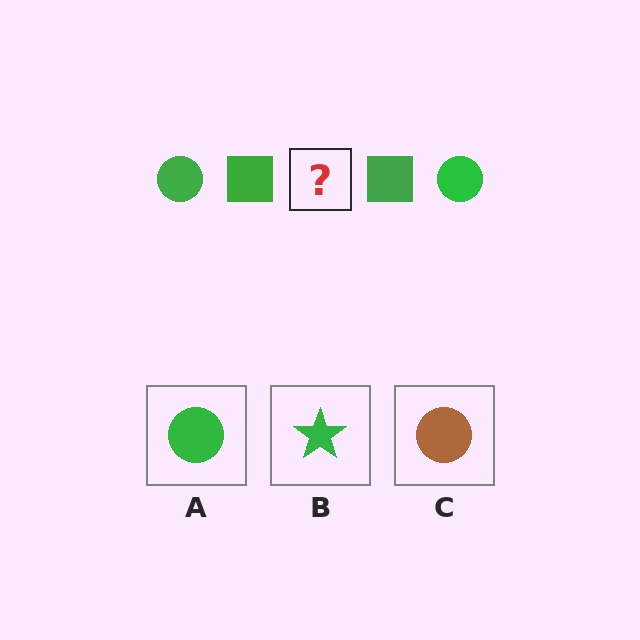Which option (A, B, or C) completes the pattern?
A.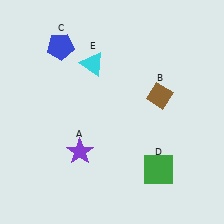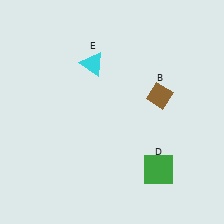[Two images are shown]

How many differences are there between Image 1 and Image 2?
There are 2 differences between the two images.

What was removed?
The purple star (A), the blue pentagon (C) were removed in Image 2.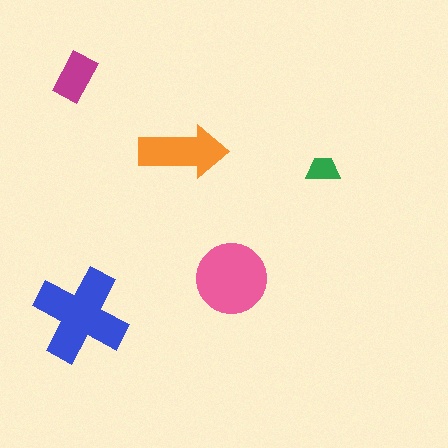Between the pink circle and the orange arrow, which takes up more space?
The pink circle.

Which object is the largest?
The blue cross.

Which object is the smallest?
The green trapezoid.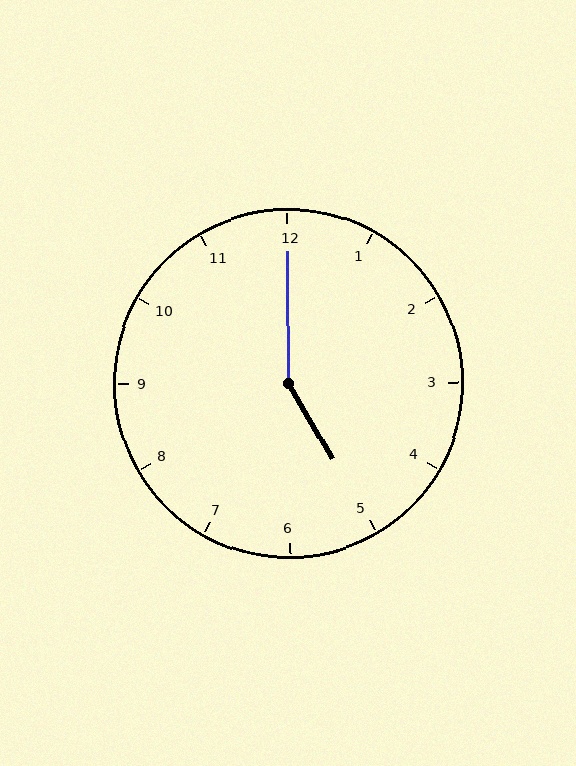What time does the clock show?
5:00.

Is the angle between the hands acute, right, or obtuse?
It is obtuse.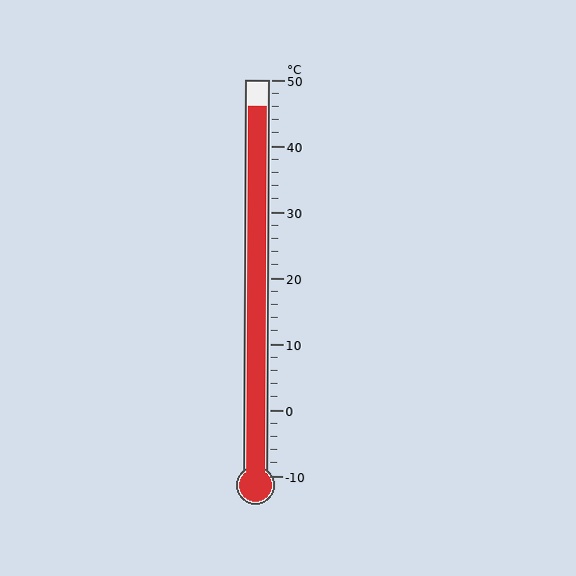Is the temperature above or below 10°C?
The temperature is above 10°C.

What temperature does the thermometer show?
The thermometer shows approximately 46°C.